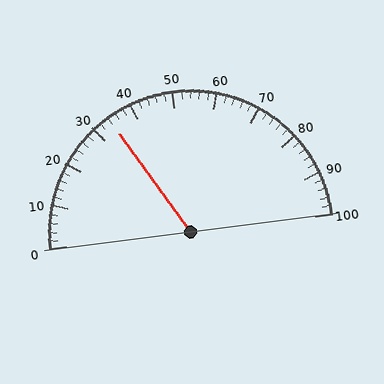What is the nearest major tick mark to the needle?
The nearest major tick mark is 30.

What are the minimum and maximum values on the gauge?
The gauge ranges from 0 to 100.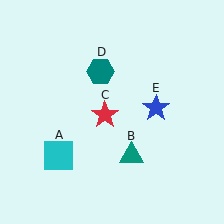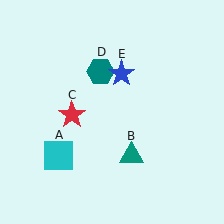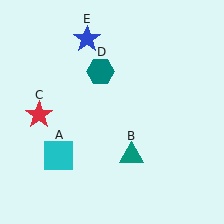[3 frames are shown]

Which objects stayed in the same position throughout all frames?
Cyan square (object A) and teal triangle (object B) and teal hexagon (object D) remained stationary.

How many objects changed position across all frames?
2 objects changed position: red star (object C), blue star (object E).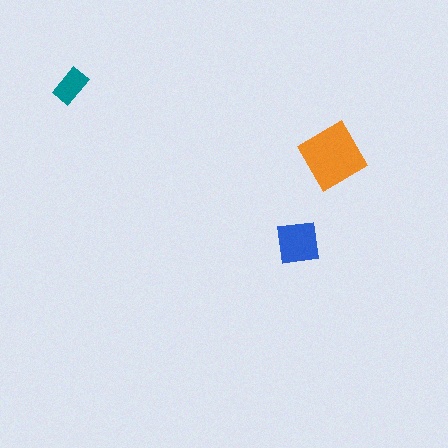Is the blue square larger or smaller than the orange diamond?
Smaller.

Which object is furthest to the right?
The orange diamond is rightmost.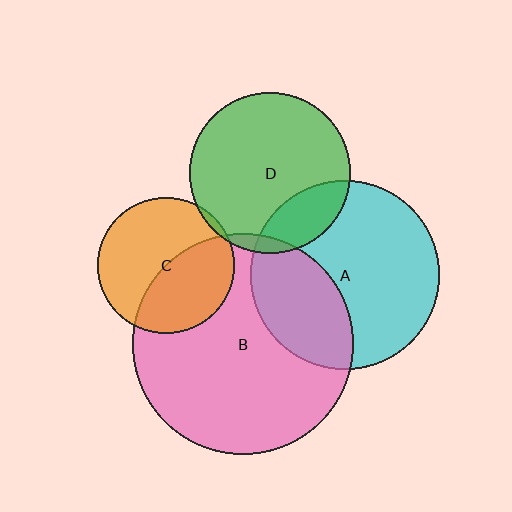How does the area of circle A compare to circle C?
Approximately 1.9 times.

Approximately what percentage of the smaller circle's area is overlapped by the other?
Approximately 35%.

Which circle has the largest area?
Circle B (pink).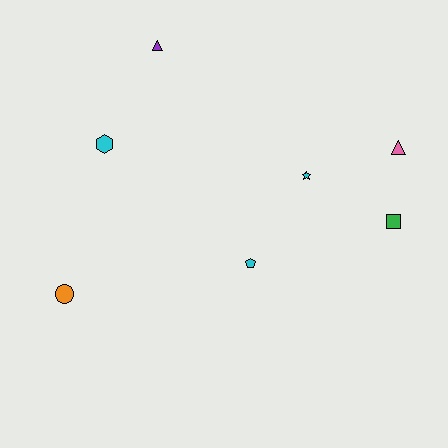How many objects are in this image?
There are 7 objects.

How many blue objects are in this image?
There are no blue objects.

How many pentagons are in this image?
There is 1 pentagon.